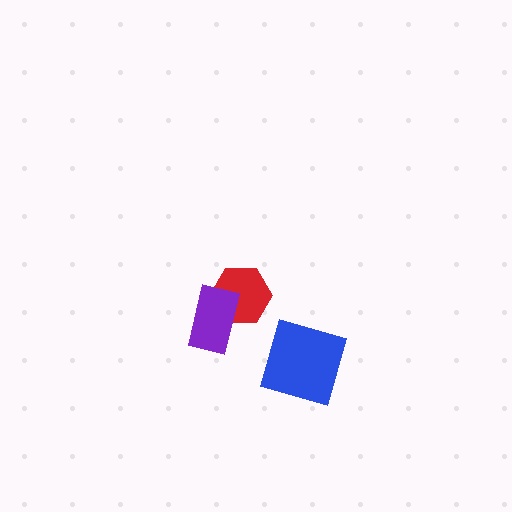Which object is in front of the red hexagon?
The purple rectangle is in front of the red hexagon.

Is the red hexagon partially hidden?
Yes, it is partially covered by another shape.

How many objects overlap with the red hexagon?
1 object overlaps with the red hexagon.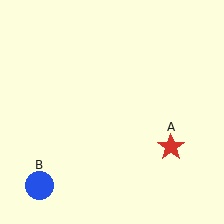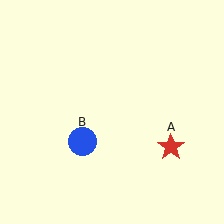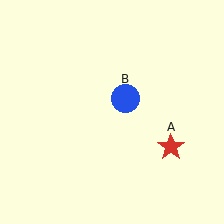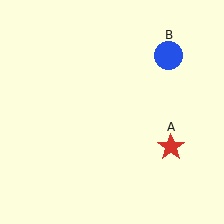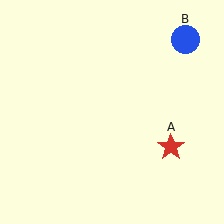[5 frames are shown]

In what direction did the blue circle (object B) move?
The blue circle (object B) moved up and to the right.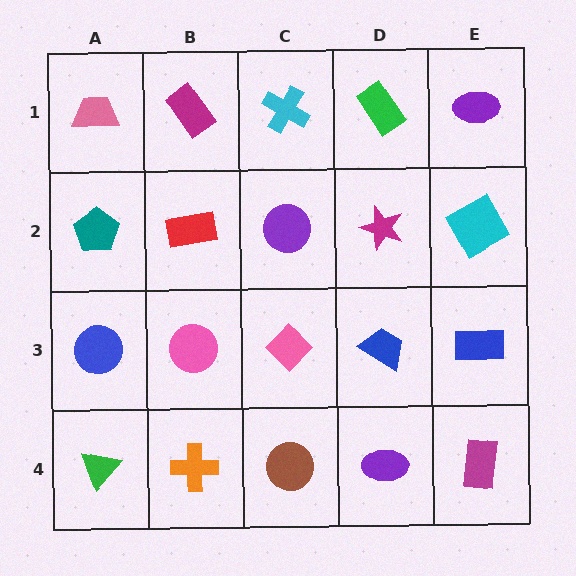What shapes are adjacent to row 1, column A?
A teal pentagon (row 2, column A), a magenta rectangle (row 1, column B).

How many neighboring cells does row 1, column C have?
3.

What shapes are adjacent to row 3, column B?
A red rectangle (row 2, column B), an orange cross (row 4, column B), a blue circle (row 3, column A), a pink diamond (row 3, column C).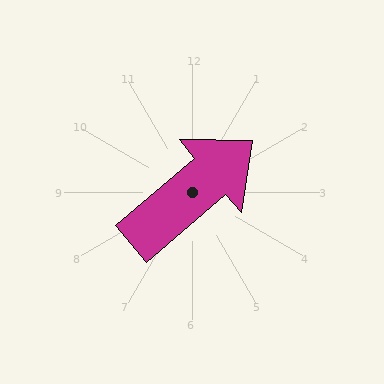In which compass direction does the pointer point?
Northeast.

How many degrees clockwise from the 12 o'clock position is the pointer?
Approximately 50 degrees.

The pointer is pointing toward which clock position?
Roughly 2 o'clock.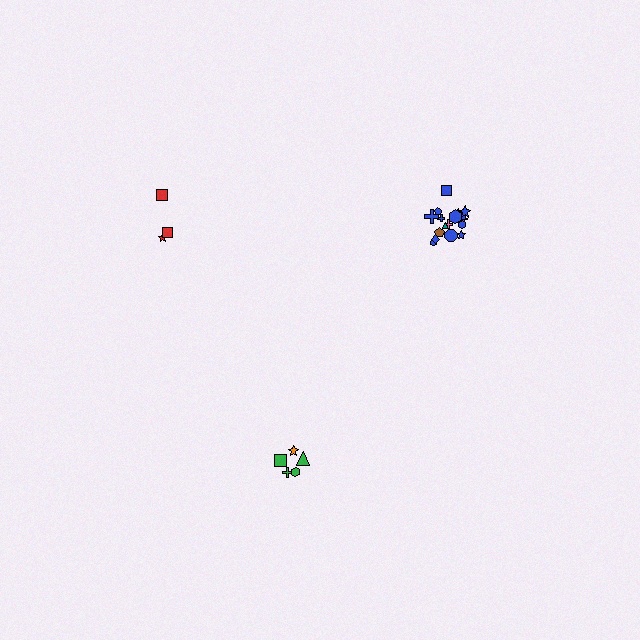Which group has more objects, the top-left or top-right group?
The top-right group.